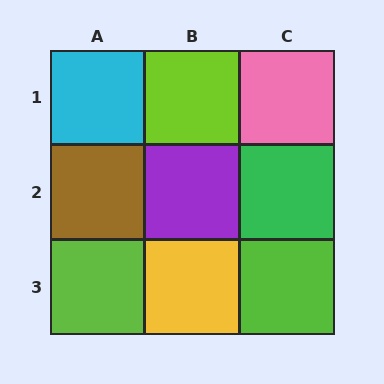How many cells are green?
1 cell is green.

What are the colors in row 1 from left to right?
Cyan, lime, pink.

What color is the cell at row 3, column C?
Lime.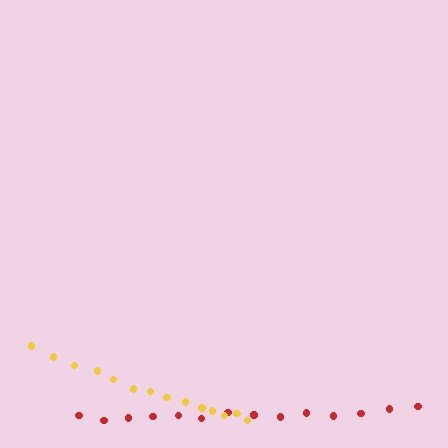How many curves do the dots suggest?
There are 2 distinct paths.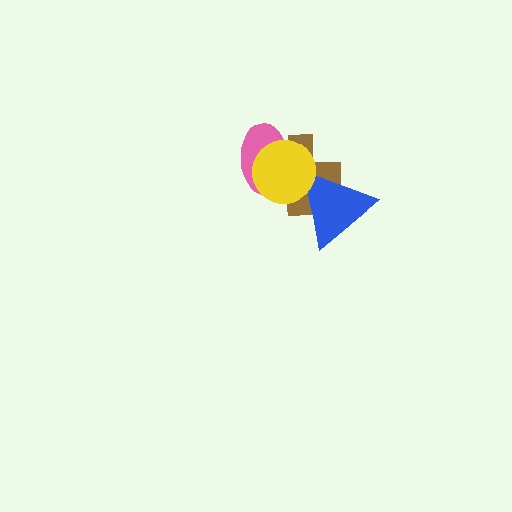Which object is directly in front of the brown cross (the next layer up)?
The blue triangle is directly in front of the brown cross.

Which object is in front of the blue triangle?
The yellow circle is in front of the blue triangle.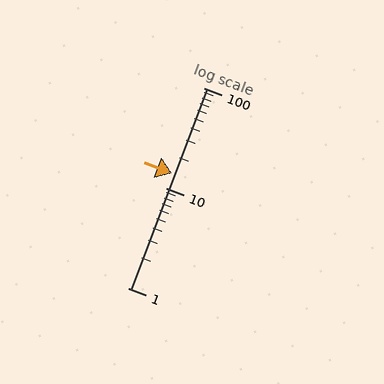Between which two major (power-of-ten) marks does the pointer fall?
The pointer is between 10 and 100.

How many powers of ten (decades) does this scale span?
The scale spans 2 decades, from 1 to 100.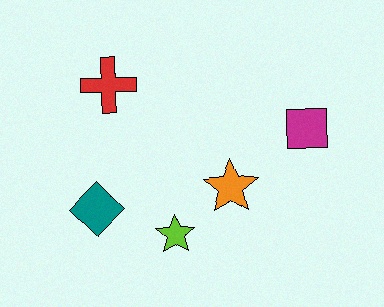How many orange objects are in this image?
There is 1 orange object.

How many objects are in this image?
There are 5 objects.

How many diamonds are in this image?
There is 1 diamond.